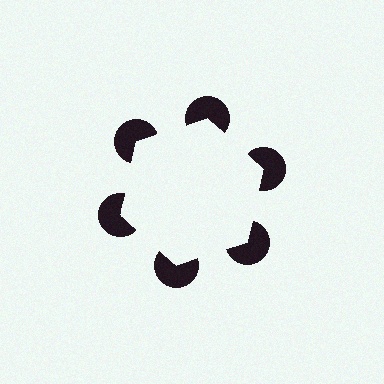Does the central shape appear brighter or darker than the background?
It typically appears slightly brighter than the background, even though no actual brightness change is drawn.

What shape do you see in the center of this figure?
An illusory hexagon — its edges are inferred from the aligned wedge cuts in the pac-man discs, not physically drawn.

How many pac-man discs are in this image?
There are 6 — one at each vertex of the illusory hexagon.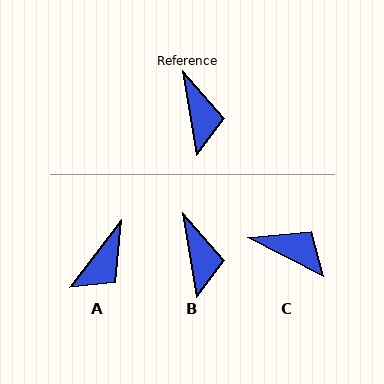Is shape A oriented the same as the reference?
No, it is off by about 47 degrees.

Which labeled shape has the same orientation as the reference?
B.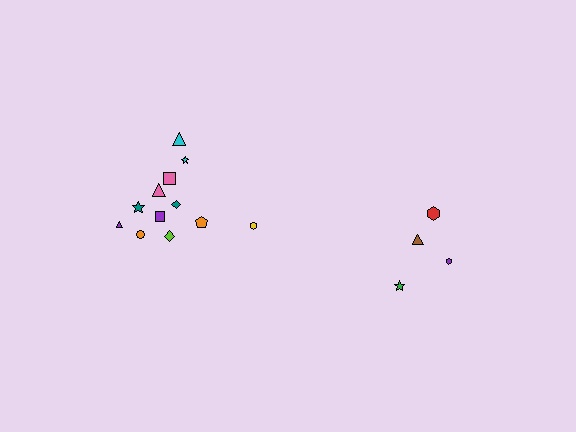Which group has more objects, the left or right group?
The left group.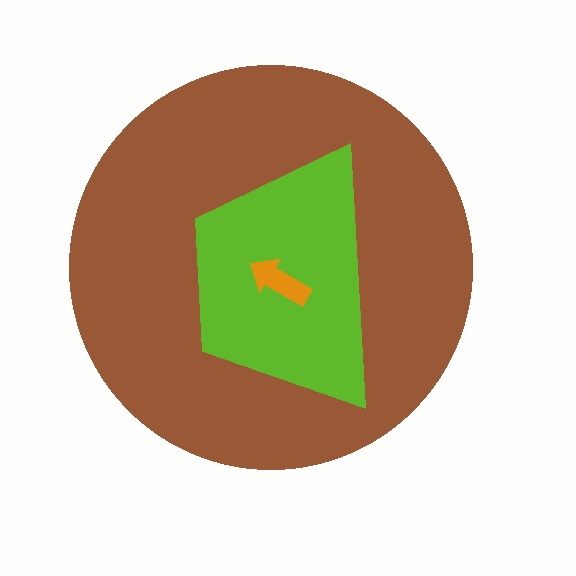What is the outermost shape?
The brown circle.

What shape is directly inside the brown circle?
The lime trapezoid.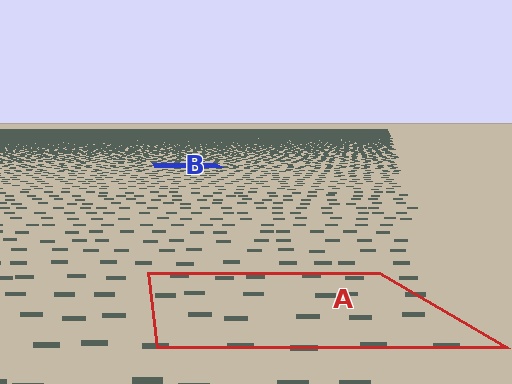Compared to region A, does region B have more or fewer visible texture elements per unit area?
Region B has more texture elements per unit area — they are packed more densely because it is farther away.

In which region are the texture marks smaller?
The texture marks are smaller in region B, because it is farther away.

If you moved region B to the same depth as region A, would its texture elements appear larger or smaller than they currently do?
They would appear larger. At a closer depth, the same texture elements are projected at a bigger on-screen size.